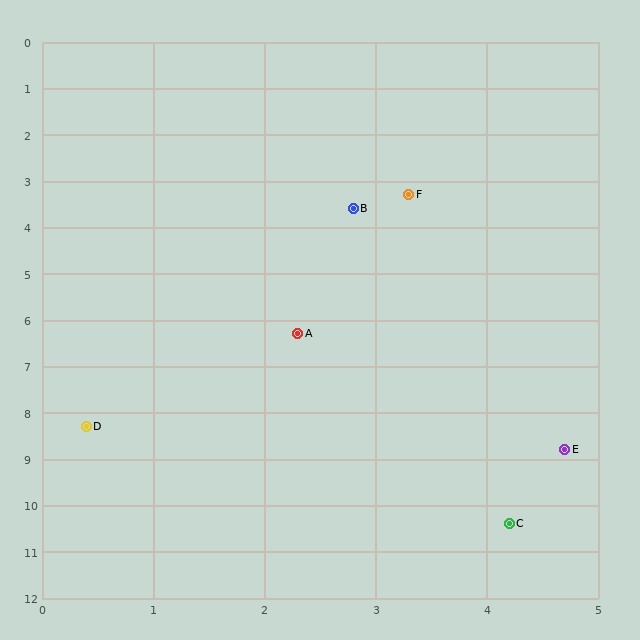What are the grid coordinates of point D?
Point D is at approximately (0.4, 8.3).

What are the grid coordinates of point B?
Point B is at approximately (2.8, 3.6).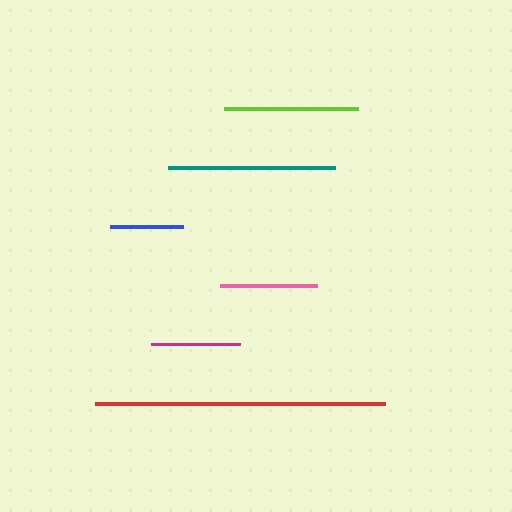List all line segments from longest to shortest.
From longest to shortest: red, teal, lime, pink, magenta, blue.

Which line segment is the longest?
The red line is the longest at approximately 290 pixels.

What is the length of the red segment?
The red segment is approximately 290 pixels long.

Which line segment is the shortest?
The blue line is the shortest at approximately 73 pixels.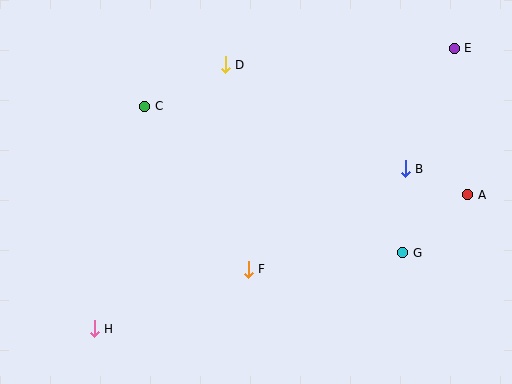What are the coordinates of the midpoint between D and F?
The midpoint between D and F is at (237, 167).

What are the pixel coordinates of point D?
Point D is at (225, 65).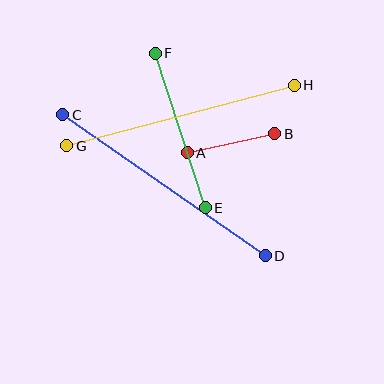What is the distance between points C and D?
The distance is approximately 247 pixels.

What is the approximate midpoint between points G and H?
The midpoint is at approximately (181, 115) pixels.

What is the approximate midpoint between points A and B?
The midpoint is at approximately (231, 143) pixels.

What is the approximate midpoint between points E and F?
The midpoint is at approximately (180, 130) pixels.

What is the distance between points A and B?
The distance is approximately 90 pixels.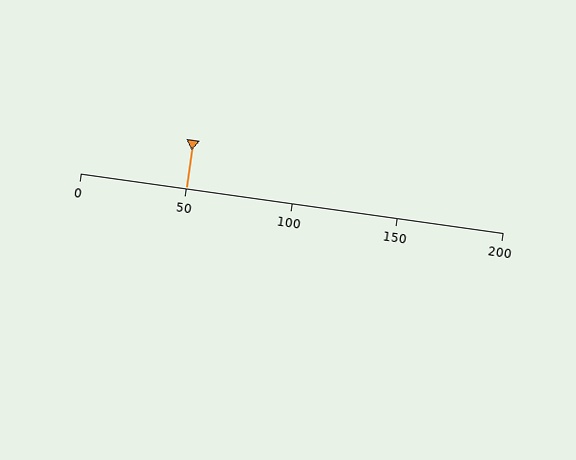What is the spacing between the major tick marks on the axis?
The major ticks are spaced 50 apart.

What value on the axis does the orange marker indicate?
The marker indicates approximately 50.